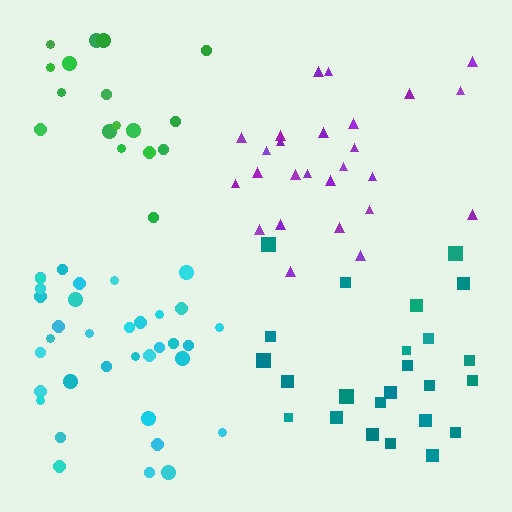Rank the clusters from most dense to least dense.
cyan, purple, teal, green.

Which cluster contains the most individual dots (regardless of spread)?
Cyan (35).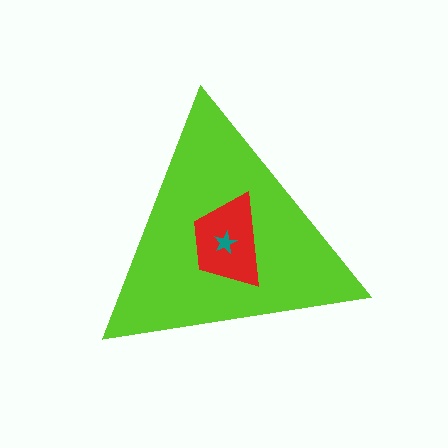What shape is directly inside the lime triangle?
The red trapezoid.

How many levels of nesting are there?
3.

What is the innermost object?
The teal star.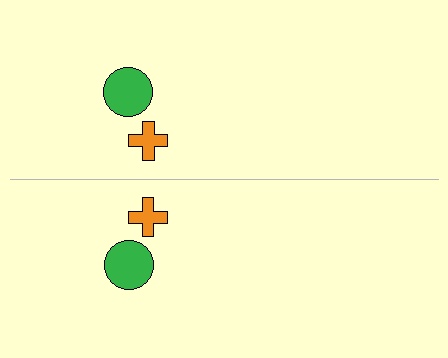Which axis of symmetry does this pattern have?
The pattern has a horizontal axis of symmetry running through the center of the image.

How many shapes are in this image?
There are 4 shapes in this image.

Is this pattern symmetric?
Yes, this pattern has bilateral (reflection) symmetry.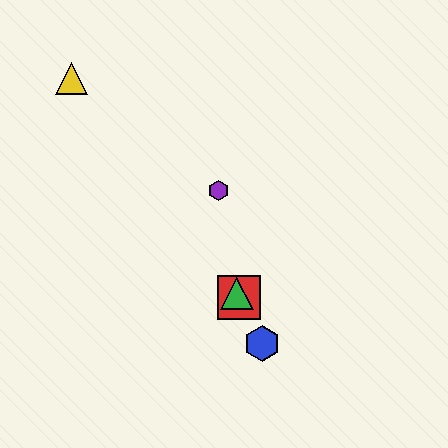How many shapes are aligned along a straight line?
3 shapes (the red square, the blue hexagon, the green triangle) are aligned along a straight line.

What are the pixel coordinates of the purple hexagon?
The purple hexagon is at (218, 191).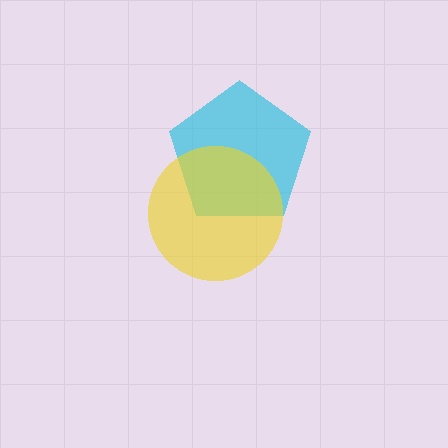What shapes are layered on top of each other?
The layered shapes are: a cyan pentagon, a yellow circle.